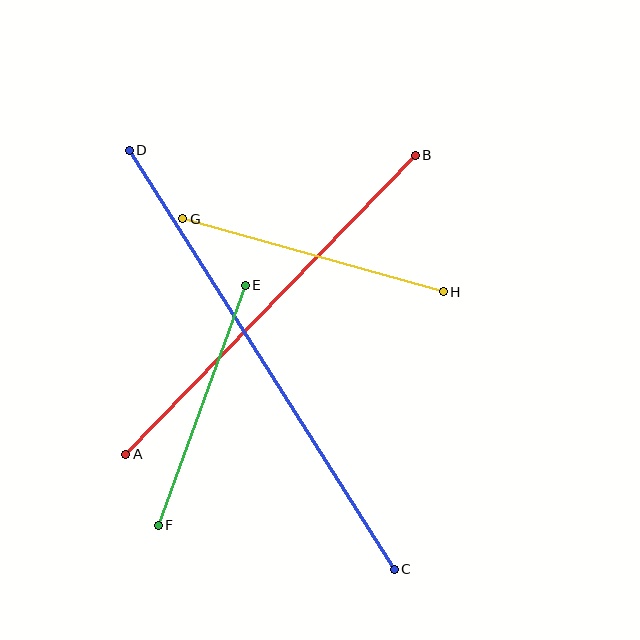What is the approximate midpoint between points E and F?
The midpoint is at approximately (202, 405) pixels.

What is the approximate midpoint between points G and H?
The midpoint is at approximately (313, 255) pixels.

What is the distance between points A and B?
The distance is approximately 416 pixels.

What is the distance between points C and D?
The distance is approximately 496 pixels.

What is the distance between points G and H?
The distance is approximately 271 pixels.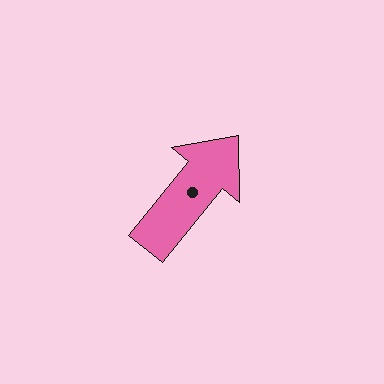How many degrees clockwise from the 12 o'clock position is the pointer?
Approximately 39 degrees.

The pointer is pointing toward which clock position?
Roughly 1 o'clock.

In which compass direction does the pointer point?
Northeast.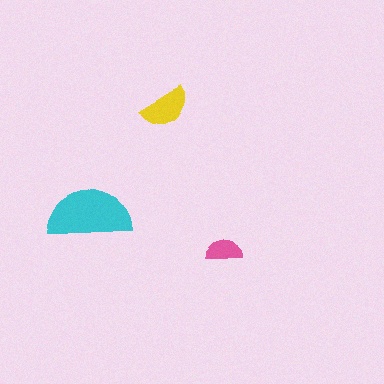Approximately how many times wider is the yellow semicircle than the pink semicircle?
About 1.5 times wider.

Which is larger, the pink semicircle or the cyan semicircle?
The cyan one.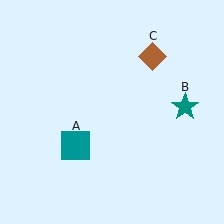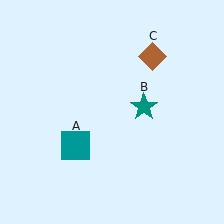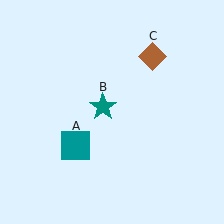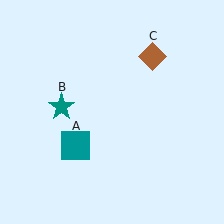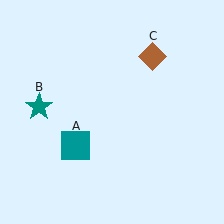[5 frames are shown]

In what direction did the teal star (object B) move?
The teal star (object B) moved left.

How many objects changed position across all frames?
1 object changed position: teal star (object B).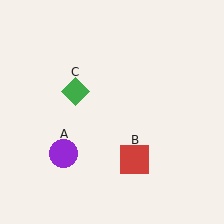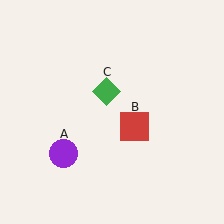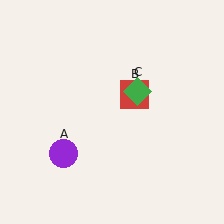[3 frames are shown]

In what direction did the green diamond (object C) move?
The green diamond (object C) moved right.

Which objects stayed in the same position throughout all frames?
Purple circle (object A) remained stationary.